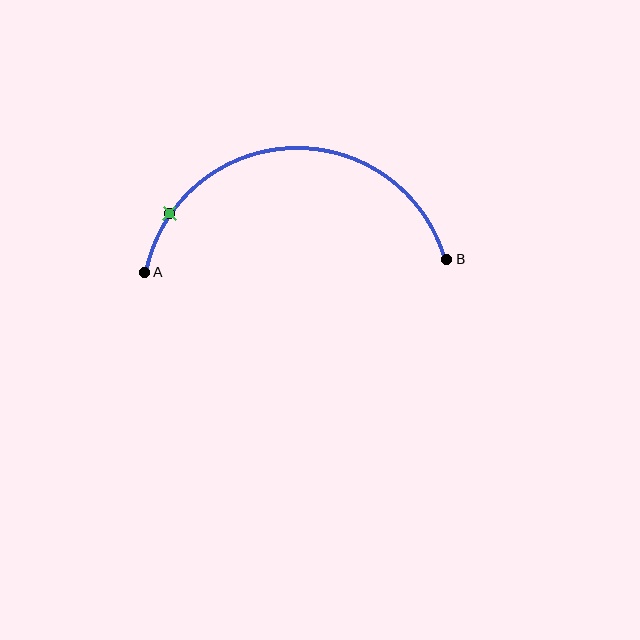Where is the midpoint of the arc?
The arc midpoint is the point on the curve farthest from the straight line joining A and B. It sits above that line.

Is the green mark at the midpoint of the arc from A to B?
No. The green mark lies on the arc but is closer to endpoint A. The arc midpoint would be at the point on the curve equidistant along the arc from both A and B.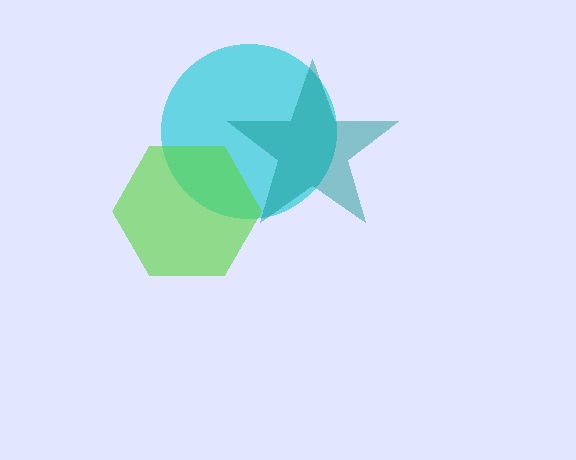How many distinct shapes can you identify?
There are 3 distinct shapes: a cyan circle, a lime hexagon, a teal star.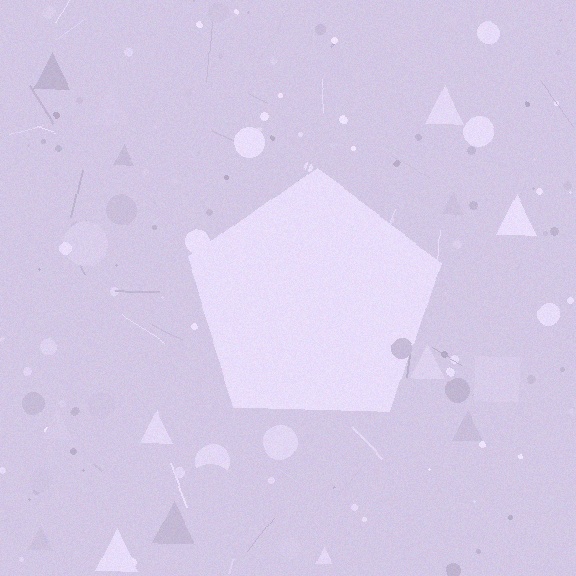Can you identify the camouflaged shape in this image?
The camouflaged shape is a pentagon.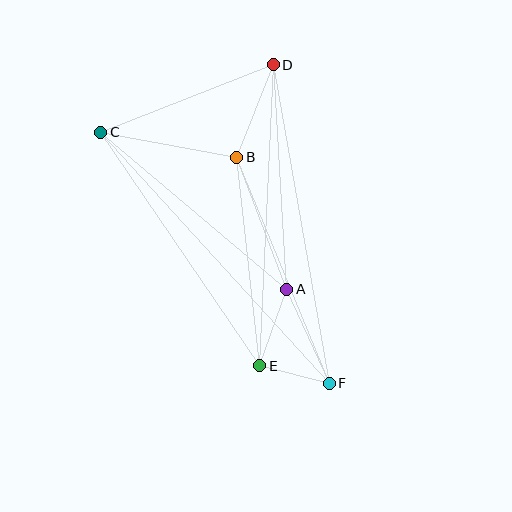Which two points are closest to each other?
Points E and F are closest to each other.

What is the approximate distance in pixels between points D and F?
The distance between D and F is approximately 323 pixels.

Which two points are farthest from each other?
Points C and F are farthest from each other.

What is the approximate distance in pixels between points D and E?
The distance between D and E is approximately 302 pixels.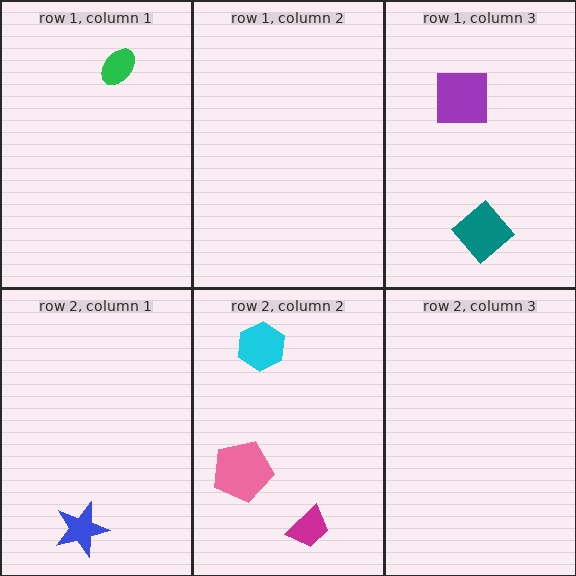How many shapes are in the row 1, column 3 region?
2.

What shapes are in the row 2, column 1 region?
The blue star.